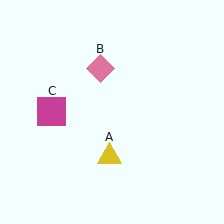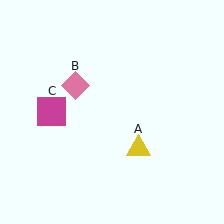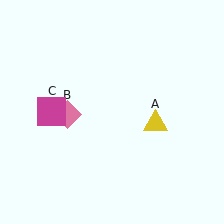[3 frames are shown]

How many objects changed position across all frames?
2 objects changed position: yellow triangle (object A), pink diamond (object B).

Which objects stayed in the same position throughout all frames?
Magenta square (object C) remained stationary.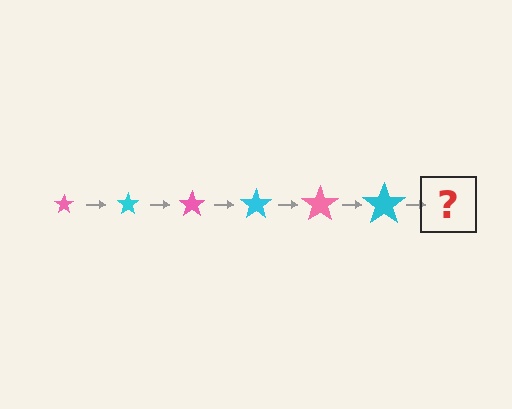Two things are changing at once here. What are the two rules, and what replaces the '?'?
The two rules are that the star grows larger each step and the color cycles through pink and cyan. The '?' should be a pink star, larger than the previous one.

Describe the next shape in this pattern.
It should be a pink star, larger than the previous one.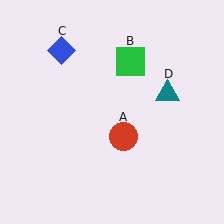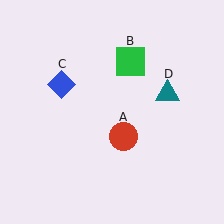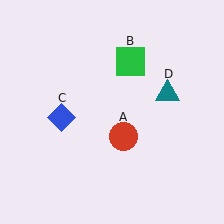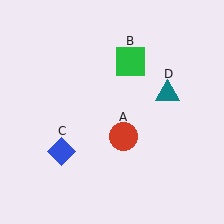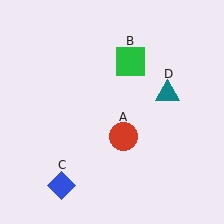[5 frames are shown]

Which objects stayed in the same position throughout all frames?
Red circle (object A) and green square (object B) and teal triangle (object D) remained stationary.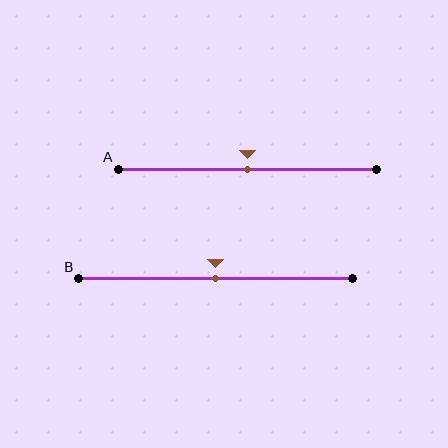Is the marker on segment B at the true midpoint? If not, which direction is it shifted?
Yes, the marker on segment B is at the true midpoint.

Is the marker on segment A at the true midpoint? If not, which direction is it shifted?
Yes, the marker on segment A is at the true midpoint.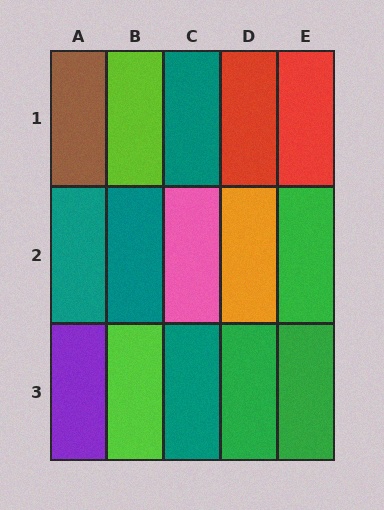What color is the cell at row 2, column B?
Teal.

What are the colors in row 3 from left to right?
Purple, lime, teal, green, green.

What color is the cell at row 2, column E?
Green.